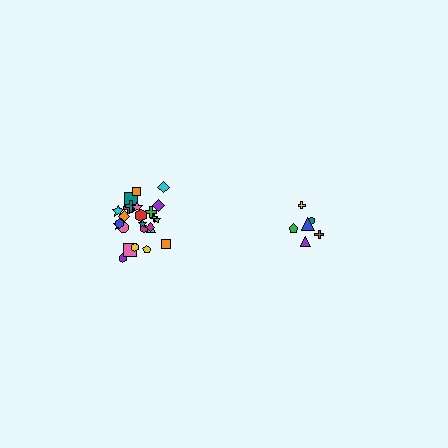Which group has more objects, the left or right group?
The left group.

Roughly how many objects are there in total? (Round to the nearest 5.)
Roughly 30 objects in total.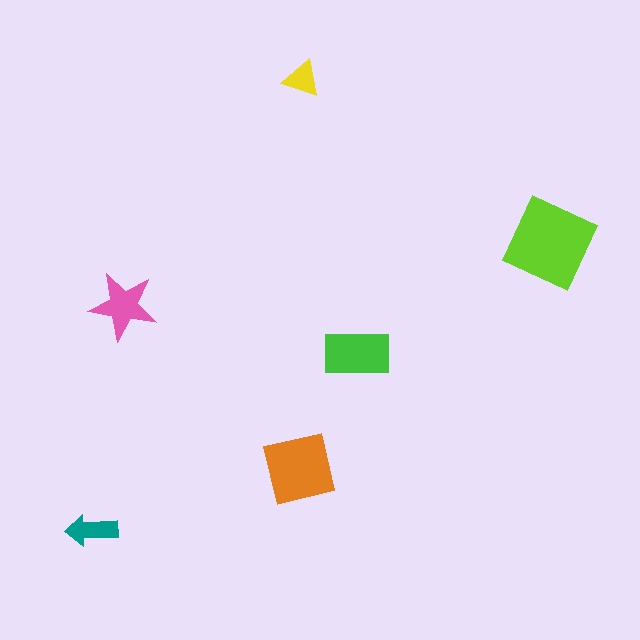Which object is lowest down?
The teal arrow is bottommost.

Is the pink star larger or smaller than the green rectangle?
Smaller.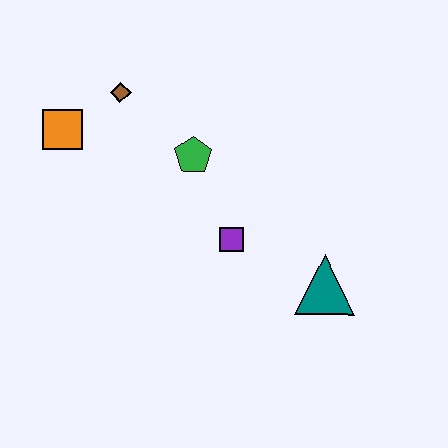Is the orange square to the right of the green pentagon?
No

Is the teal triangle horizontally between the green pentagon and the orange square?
No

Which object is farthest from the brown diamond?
The teal triangle is farthest from the brown diamond.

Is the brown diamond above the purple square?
Yes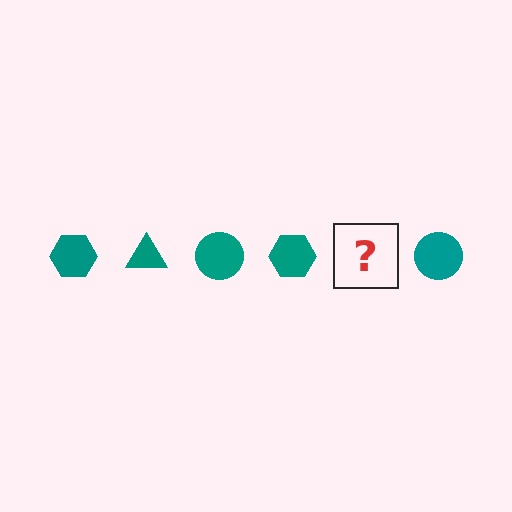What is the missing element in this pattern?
The missing element is a teal triangle.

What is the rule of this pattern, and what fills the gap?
The rule is that the pattern cycles through hexagon, triangle, circle shapes in teal. The gap should be filled with a teal triangle.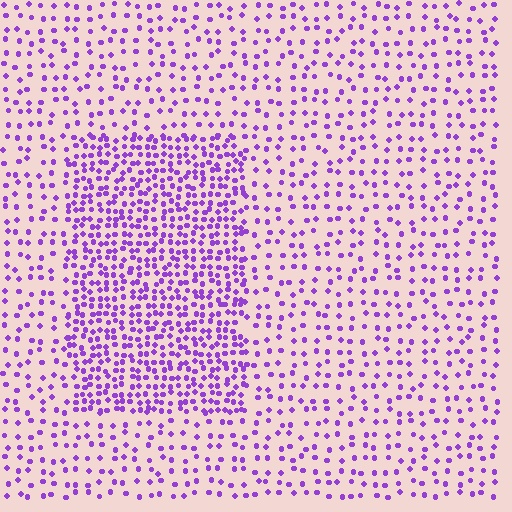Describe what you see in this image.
The image contains small purple elements arranged at two different densities. A rectangle-shaped region is visible where the elements are more densely packed than the surrounding area.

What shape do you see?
I see a rectangle.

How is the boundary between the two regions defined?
The boundary is defined by a change in element density (approximately 2.2x ratio). All elements are the same color, size, and shape.